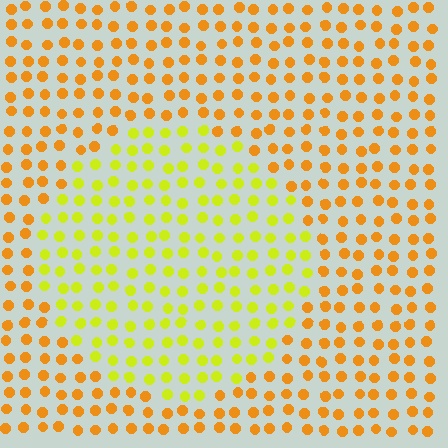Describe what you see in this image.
The image is filled with small orange elements in a uniform arrangement. A circle-shaped region is visible where the elements are tinted to a slightly different hue, forming a subtle color boundary.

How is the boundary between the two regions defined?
The boundary is defined purely by a slight shift in hue (about 36 degrees). Spacing, size, and orientation are identical on both sides.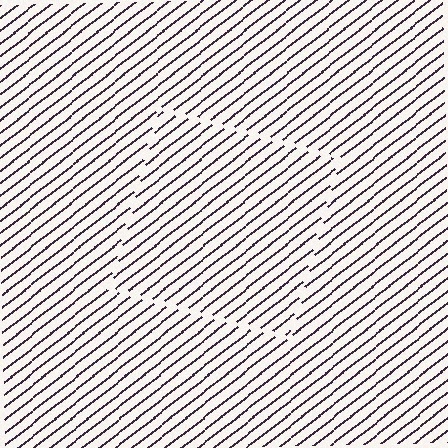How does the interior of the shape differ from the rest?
The interior of the shape contains the same grating, shifted by half a period — the contour is defined by the phase discontinuity where line-ends from the inner and outer gratings abut.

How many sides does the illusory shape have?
4 sides — the line-ends trace a square.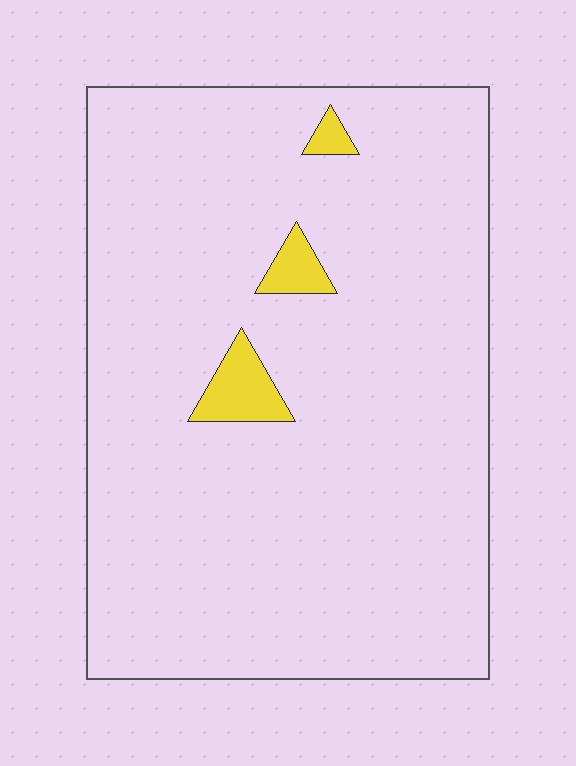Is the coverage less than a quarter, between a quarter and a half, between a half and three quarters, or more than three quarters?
Less than a quarter.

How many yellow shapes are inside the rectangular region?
3.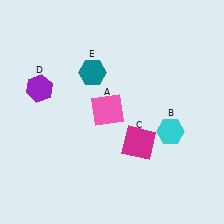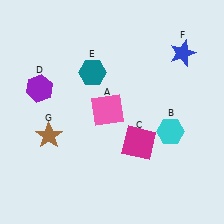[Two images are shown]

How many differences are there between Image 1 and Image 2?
There are 2 differences between the two images.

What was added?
A blue star (F), a brown star (G) were added in Image 2.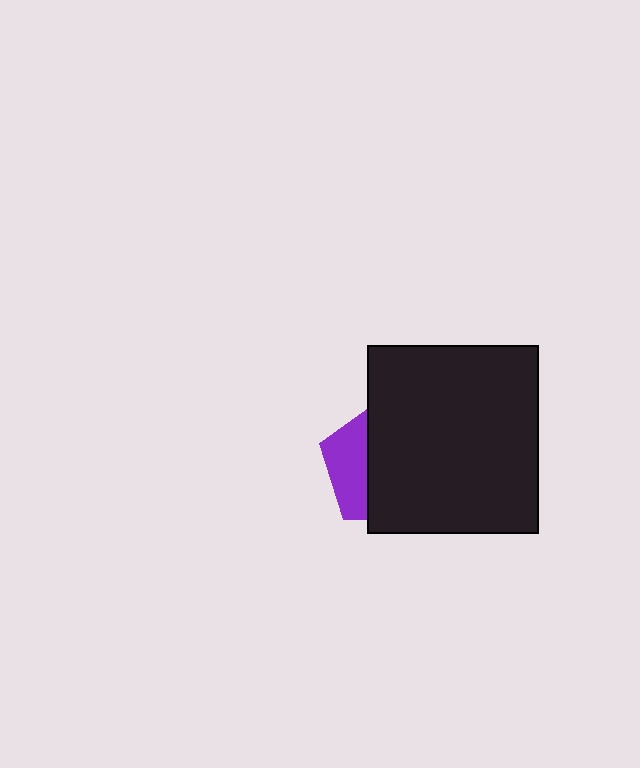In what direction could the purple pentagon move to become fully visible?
The purple pentagon could move left. That would shift it out from behind the black rectangle entirely.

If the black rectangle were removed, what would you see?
You would see the complete purple pentagon.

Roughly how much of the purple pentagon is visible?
A small part of it is visible (roughly 33%).